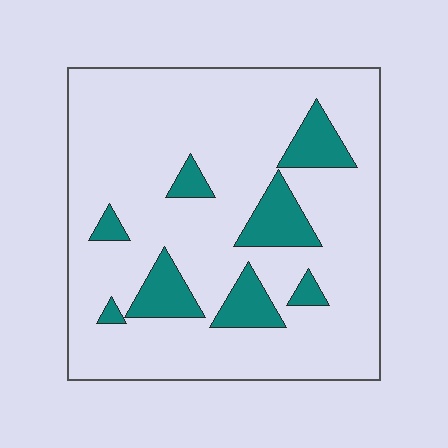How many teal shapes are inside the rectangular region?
8.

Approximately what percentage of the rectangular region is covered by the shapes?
Approximately 15%.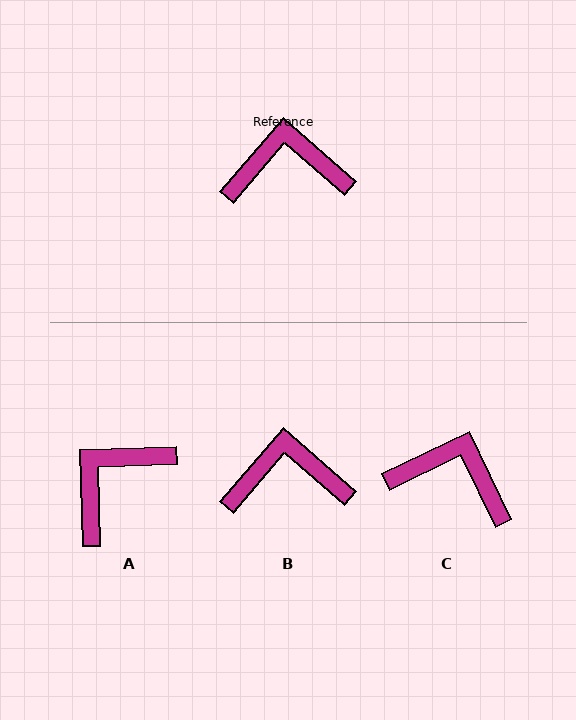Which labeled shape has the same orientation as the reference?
B.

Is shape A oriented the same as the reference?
No, it is off by about 43 degrees.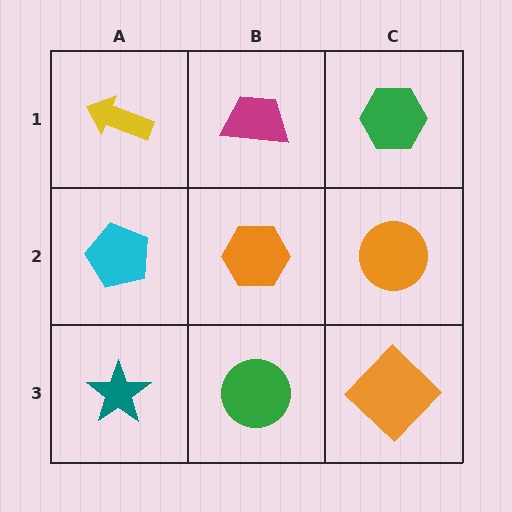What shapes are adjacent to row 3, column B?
An orange hexagon (row 2, column B), a teal star (row 3, column A), an orange diamond (row 3, column C).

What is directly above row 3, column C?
An orange circle.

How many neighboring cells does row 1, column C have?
2.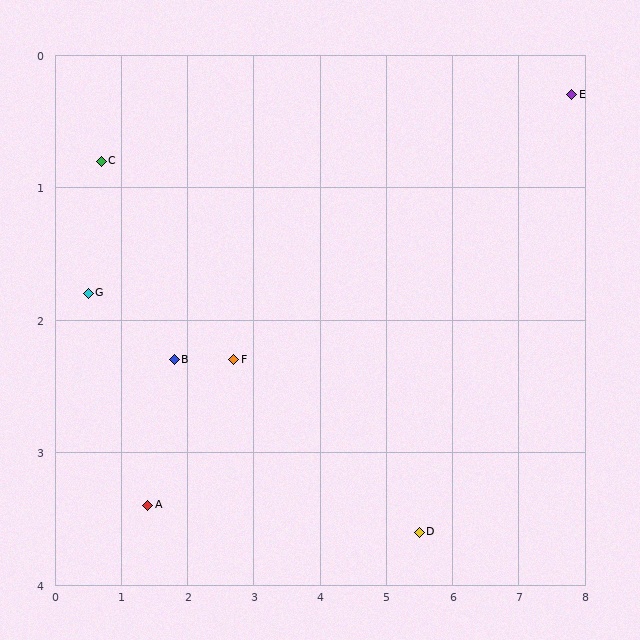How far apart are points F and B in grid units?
Points F and B are about 0.9 grid units apart.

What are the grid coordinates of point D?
Point D is at approximately (5.5, 3.6).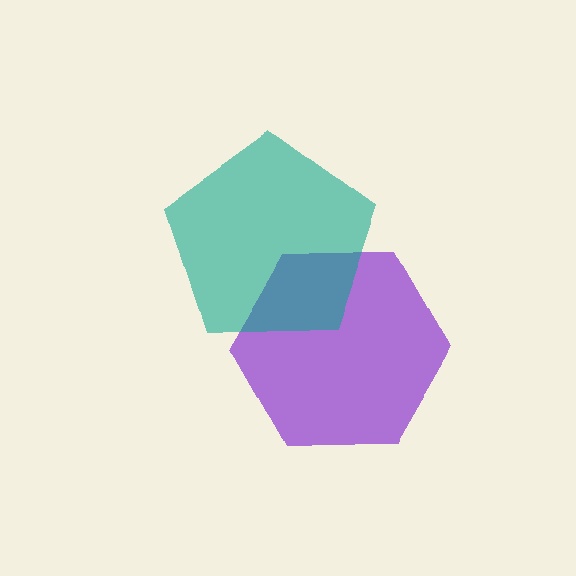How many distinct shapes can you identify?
There are 2 distinct shapes: a purple hexagon, a teal pentagon.